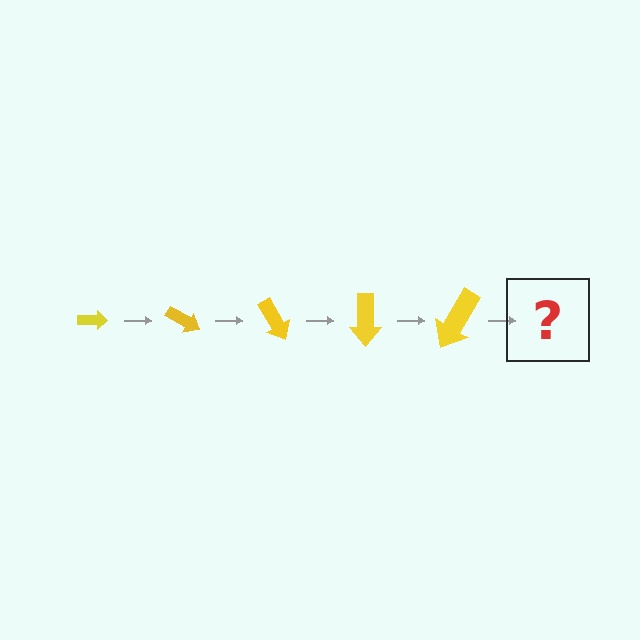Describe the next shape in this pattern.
It should be an arrow, larger than the previous one and rotated 150 degrees from the start.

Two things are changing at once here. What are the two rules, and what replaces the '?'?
The two rules are that the arrow grows larger each step and it rotates 30 degrees each step. The '?' should be an arrow, larger than the previous one and rotated 150 degrees from the start.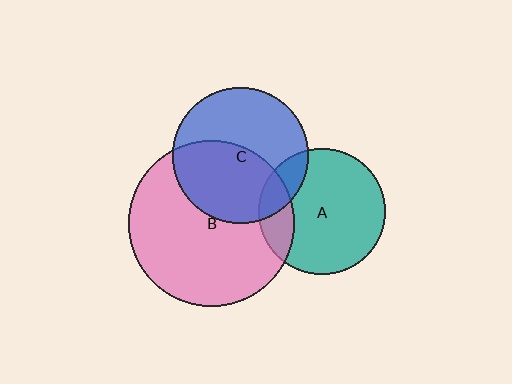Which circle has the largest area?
Circle B (pink).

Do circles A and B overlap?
Yes.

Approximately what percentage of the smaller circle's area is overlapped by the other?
Approximately 20%.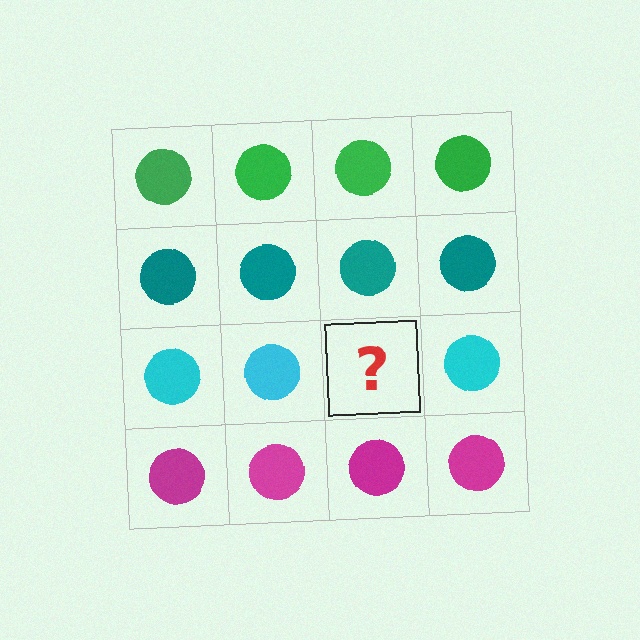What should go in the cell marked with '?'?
The missing cell should contain a cyan circle.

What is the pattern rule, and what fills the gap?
The rule is that each row has a consistent color. The gap should be filled with a cyan circle.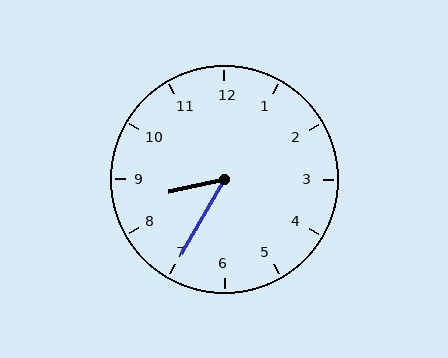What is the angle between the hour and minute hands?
Approximately 48 degrees.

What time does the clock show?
8:35.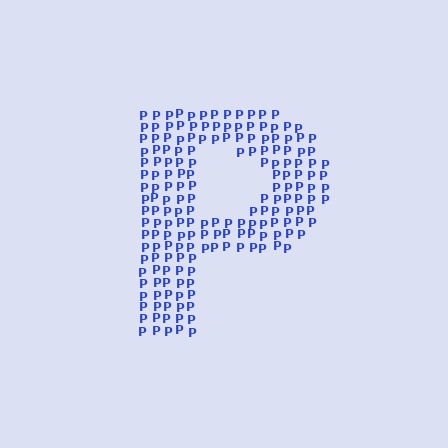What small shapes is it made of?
It is made of small letter P's.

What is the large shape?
The large shape is the letter P.